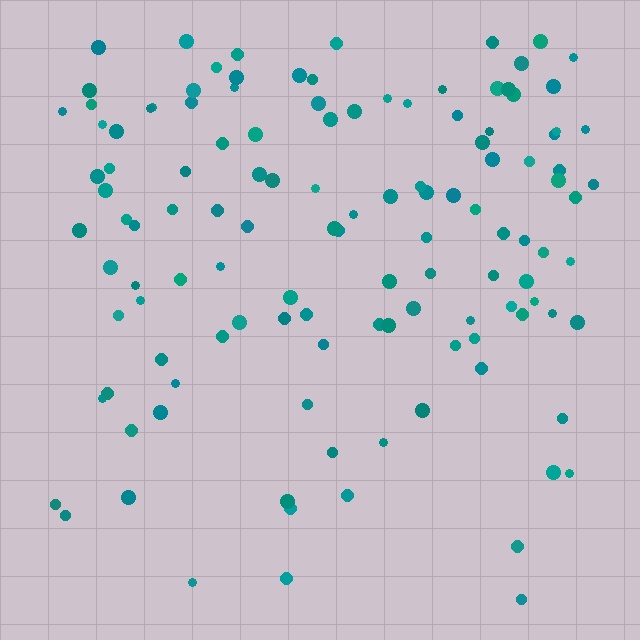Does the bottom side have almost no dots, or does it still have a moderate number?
Still a moderate number, just noticeably fewer than the top.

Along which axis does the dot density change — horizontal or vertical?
Vertical.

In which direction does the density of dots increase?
From bottom to top, with the top side densest.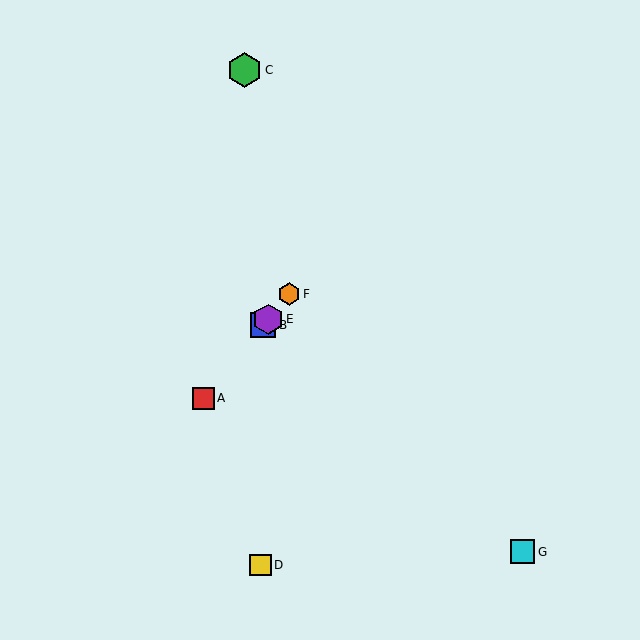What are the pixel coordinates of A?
Object A is at (203, 398).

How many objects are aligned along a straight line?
4 objects (A, B, E, F) are aligned along a straight line.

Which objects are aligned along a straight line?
Objects A, B, E, F are aligned along a straight line.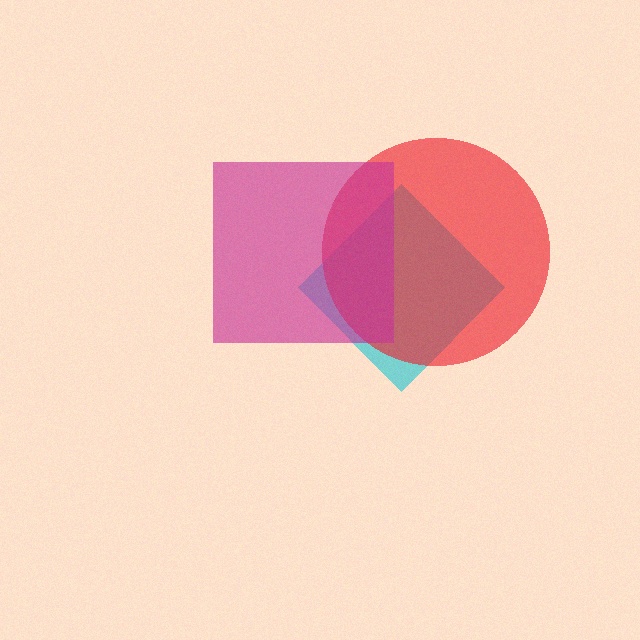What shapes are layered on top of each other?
The layered shapes are: a cyan diamond, a red circle, a magenta square.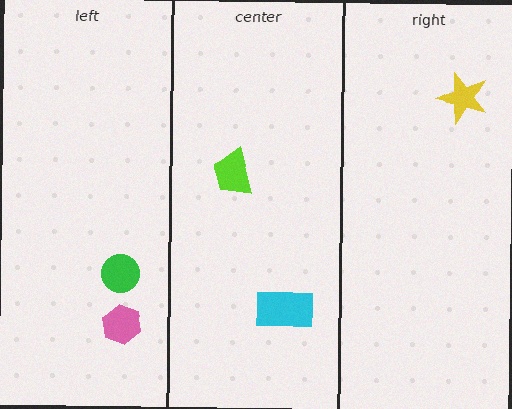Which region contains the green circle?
The left region.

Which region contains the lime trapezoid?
The center region.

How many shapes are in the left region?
2.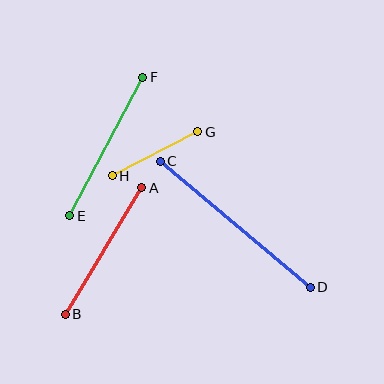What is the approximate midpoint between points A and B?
The midpoint is at approximately (104, 251) pixels.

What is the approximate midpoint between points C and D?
The midpoint is at approximately (235, 224) pixels.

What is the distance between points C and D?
The distance is approximately 196 pixels.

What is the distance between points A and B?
The distance is approximately 148 pixels.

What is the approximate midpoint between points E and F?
The midpoint is at approximately (106, 147) pixels.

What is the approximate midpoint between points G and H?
The midpoint is at approximately (155, 154) pixels.